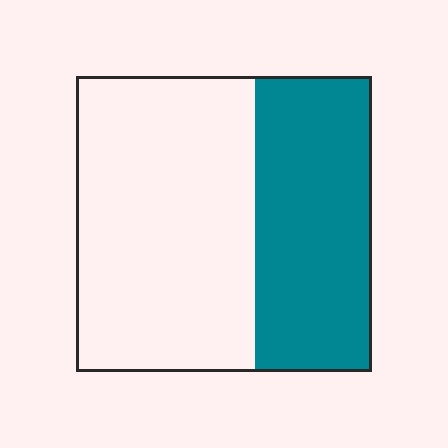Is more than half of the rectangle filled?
No.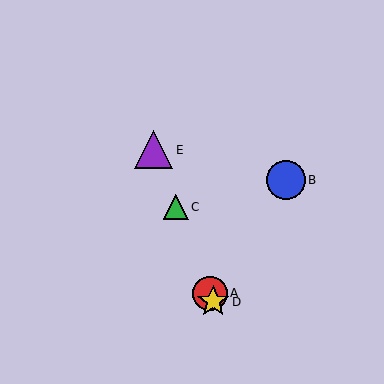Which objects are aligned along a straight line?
Objects A, C, D, E are aligned along a straight line.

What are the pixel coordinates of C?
Object C is at (176, 207).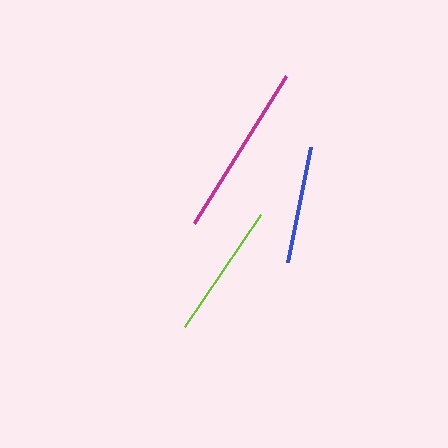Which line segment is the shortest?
The blue line is the shortest at approximately 118 pixels.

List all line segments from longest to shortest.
From longest to shortest: magenta, lime, blue.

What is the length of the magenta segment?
The magenta segment is approximately 173 pixels long.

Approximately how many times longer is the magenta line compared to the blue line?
The magenta line is approximately 1.5 times the length of the blue line.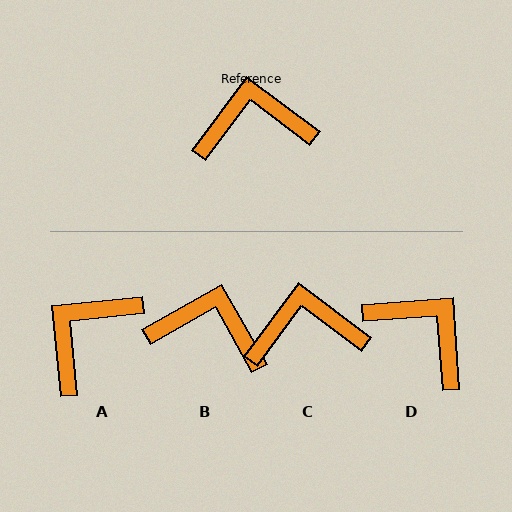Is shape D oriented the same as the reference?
No, it is off by about 49 degrees.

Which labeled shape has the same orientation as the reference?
C.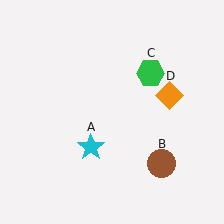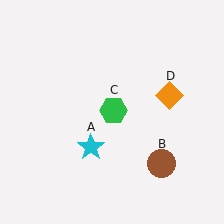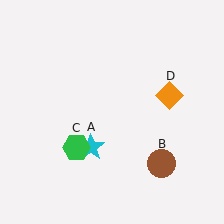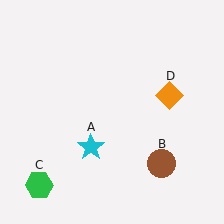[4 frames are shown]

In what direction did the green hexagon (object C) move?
The green hexagon (object C) moved down and to the left.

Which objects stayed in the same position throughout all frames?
Cyan star (object A) and brown circle (object B) and orange diamond (object D) remained stationary.